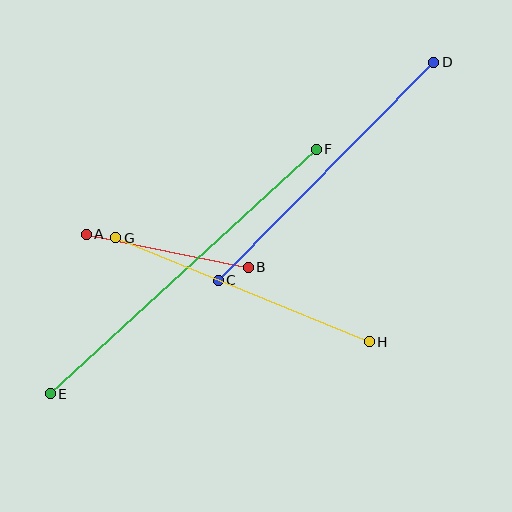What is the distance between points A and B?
The distance is approximately 165 pixels.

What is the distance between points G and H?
The distance is approximately 274 pixels.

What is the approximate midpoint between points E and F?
The midpoint is at approximately (183, 271) pixels.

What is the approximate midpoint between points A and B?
The midpoint is at approximately (167, 251) pixels.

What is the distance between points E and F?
The distance is approximately 361 pixels.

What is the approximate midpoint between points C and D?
The midpoint is at approximately (326, 171) pixels.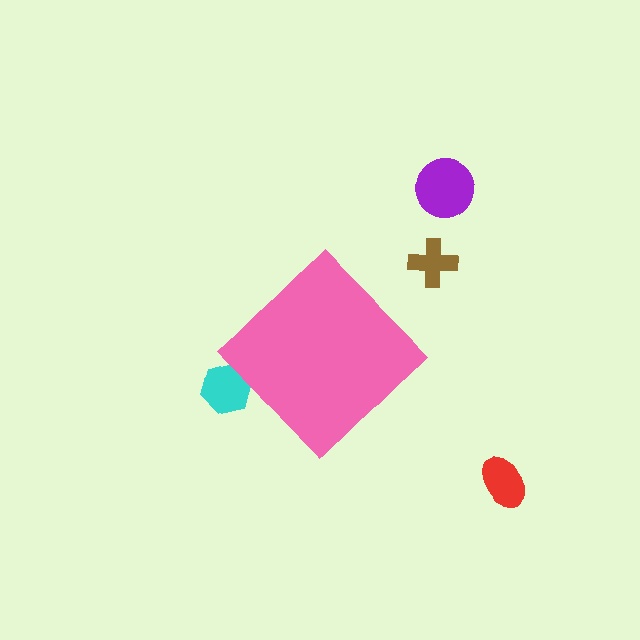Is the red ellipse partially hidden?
No, the red ellipse is fully visible.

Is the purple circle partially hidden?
No, the purple circle is fully visible.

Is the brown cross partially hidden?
No, the brown cross is fully visible.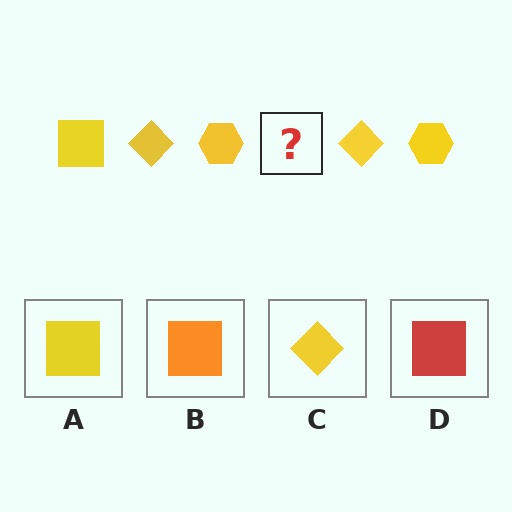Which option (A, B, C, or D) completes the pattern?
A.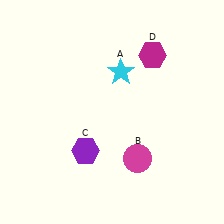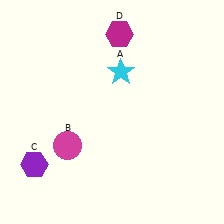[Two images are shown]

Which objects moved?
The objects that moved are: the magenta circle (B), the purple hexagon (C), the magenta hexagon (D).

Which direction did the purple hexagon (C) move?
The purple hexagon (C) moved left.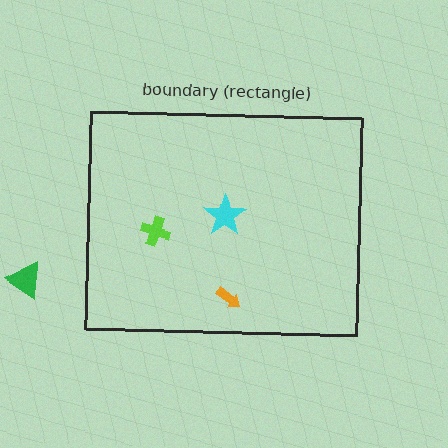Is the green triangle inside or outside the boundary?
Outside.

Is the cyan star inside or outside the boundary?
Inside.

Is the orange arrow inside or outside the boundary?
Inside.